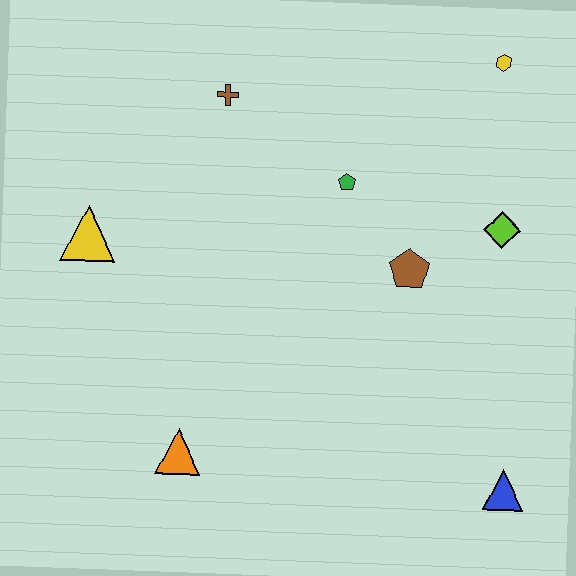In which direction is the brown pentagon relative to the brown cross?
The brown pentagon is to the right of the brown cross.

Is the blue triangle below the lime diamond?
Yes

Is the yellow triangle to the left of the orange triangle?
Yes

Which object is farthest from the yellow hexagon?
The orange triangle is farthest from the yellow hexagon.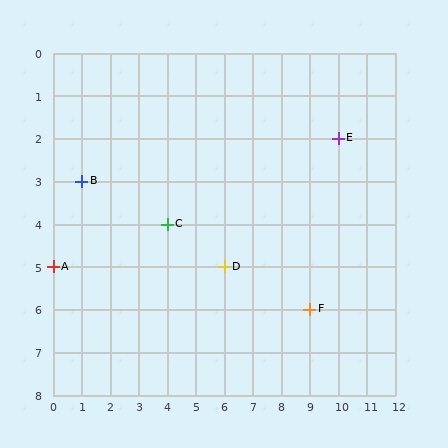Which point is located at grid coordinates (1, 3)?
Point B is at (1, 3).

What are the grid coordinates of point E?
Point E is at grid coordinates (10, 2).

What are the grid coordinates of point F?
Point F is at grid coordinates (9, 6).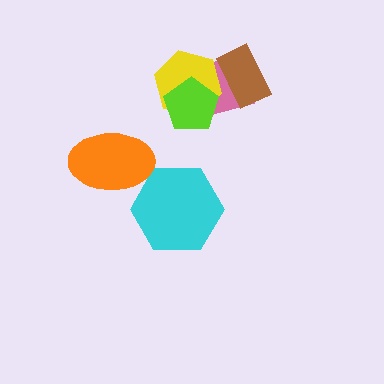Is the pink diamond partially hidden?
Yes, it is partially covered by another shape.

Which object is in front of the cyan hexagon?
The orange ellipse is in front of the cyan hexagon.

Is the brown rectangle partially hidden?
No, no other shape covers it.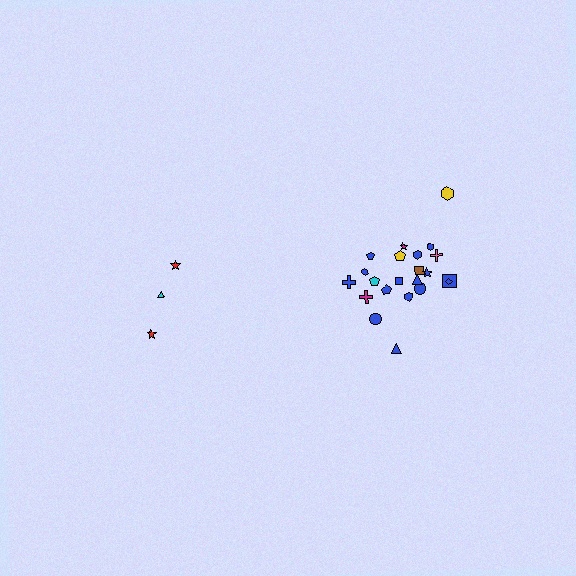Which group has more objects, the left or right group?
The right group.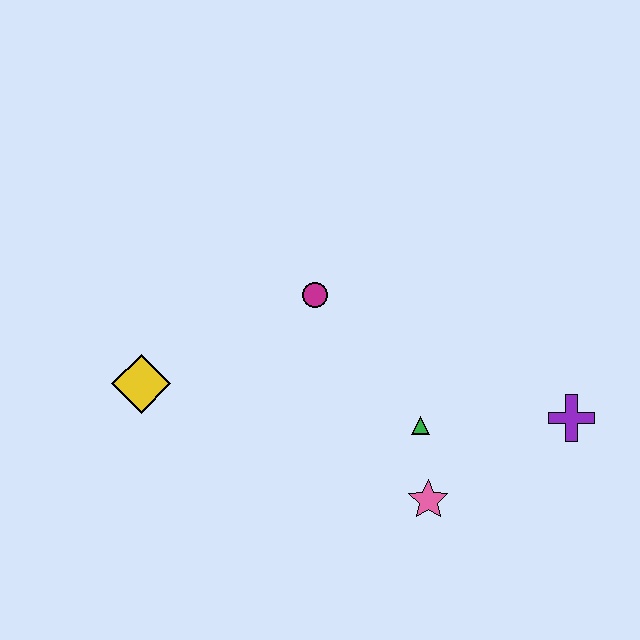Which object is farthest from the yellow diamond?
The purple cross is farthest from the yellow diamond.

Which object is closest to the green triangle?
The pink star is closest to the green triangle.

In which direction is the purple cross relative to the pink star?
The purple cross is to the right of the pink star.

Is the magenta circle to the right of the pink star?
No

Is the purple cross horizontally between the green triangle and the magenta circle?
No